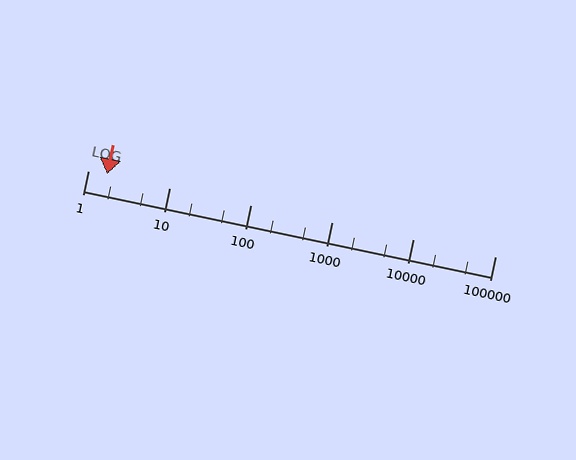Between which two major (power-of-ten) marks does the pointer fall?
The pointer is between 1 and 10.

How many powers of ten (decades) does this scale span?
The scale spans 5 decades, from 1 to 100000.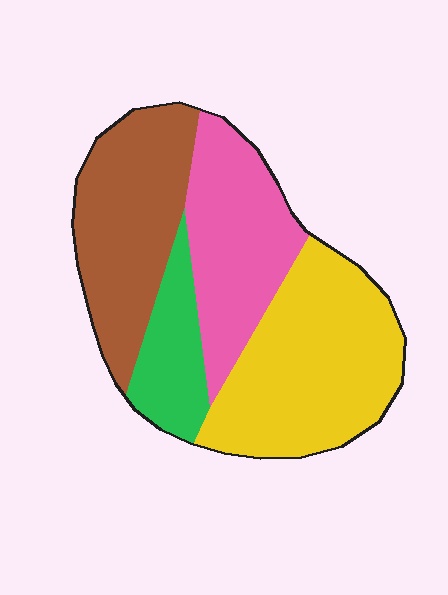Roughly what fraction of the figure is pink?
Pink covers roughly 25% of the figure.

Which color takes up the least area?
Green, at roughly 15%.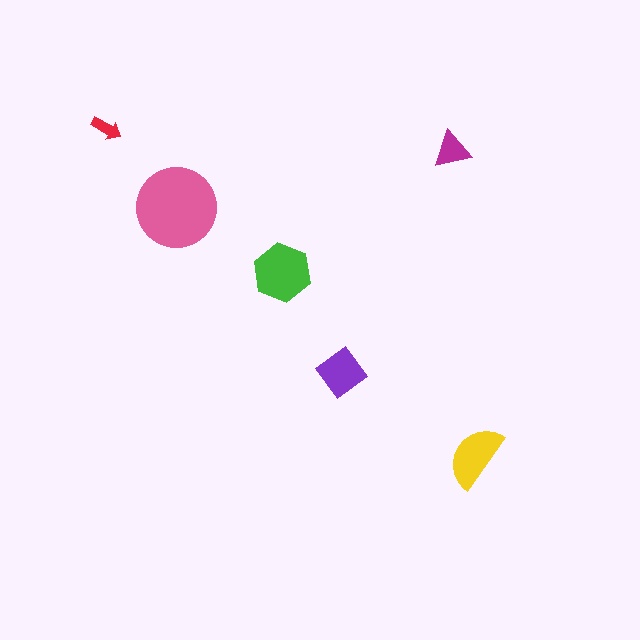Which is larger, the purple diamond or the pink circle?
The pink circle.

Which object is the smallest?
The red arrow.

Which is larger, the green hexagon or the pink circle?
The pink circle.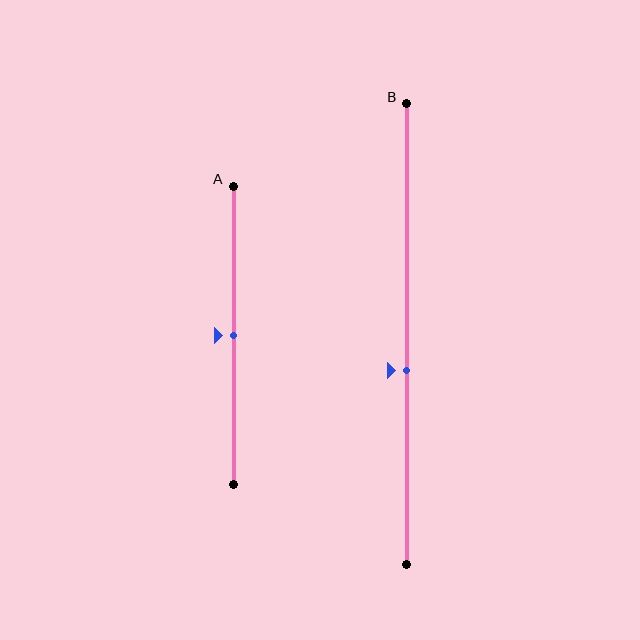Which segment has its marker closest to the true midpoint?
Segment A has its marker closest to the true midpoint.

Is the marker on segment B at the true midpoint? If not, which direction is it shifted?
No, the marker on segment B is shifted downward by about 8% of the segment length.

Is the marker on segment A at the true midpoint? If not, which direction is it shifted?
Yes, the marker on segment A is at the true midpoint.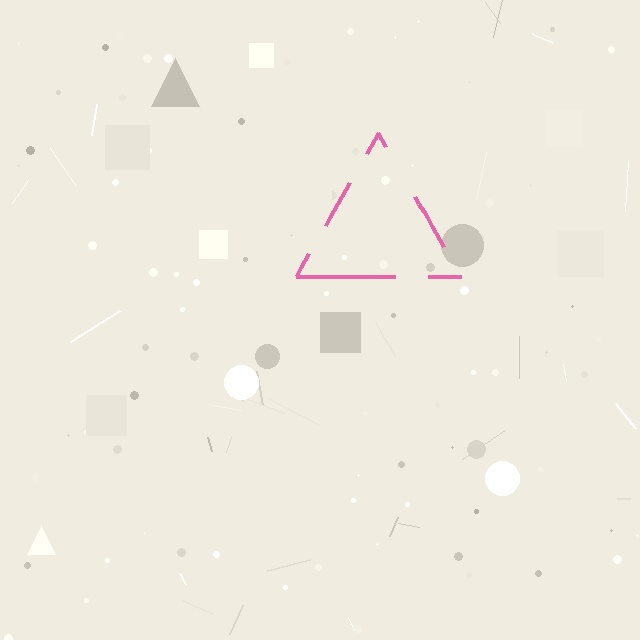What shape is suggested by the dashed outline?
The dashed outline suggests a triangle.